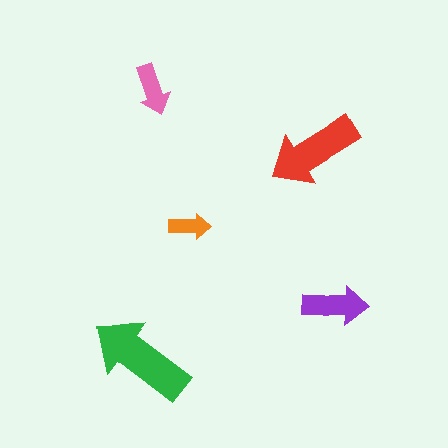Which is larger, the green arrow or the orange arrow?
The green one.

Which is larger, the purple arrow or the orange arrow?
The purple one.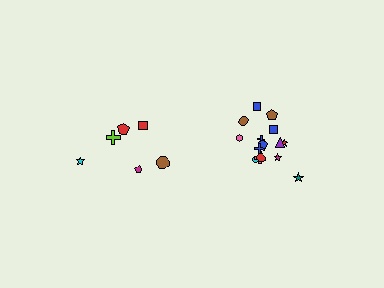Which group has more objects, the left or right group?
The right group.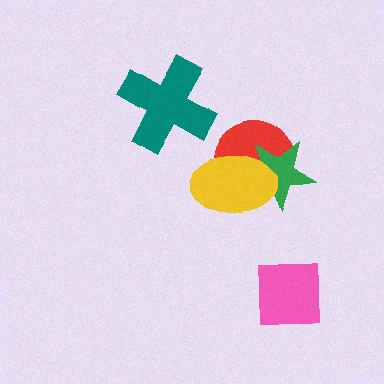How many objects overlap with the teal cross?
0 objects overlap with the teal cross.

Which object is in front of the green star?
The yellow ellipse is in front of the green star.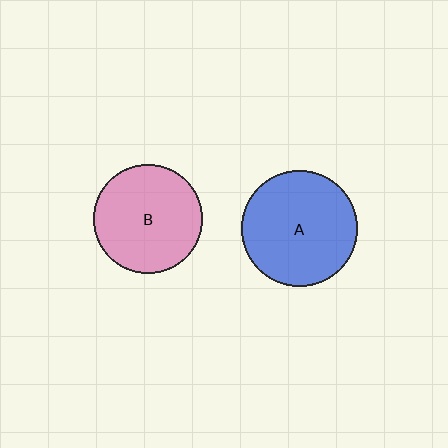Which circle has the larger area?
Circle A (blue).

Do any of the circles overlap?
No, none of the circles overlap.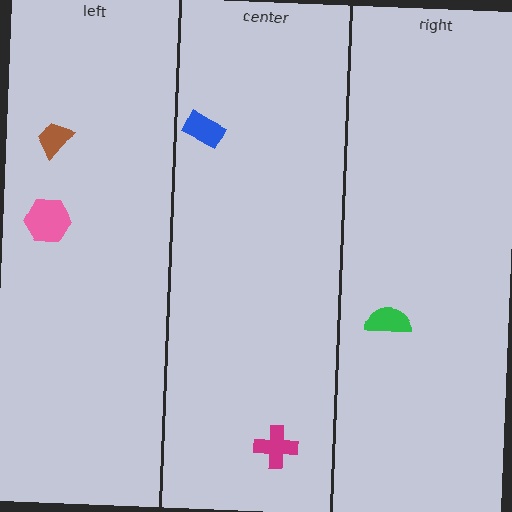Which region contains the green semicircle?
The right region.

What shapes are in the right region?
The green semicircle.